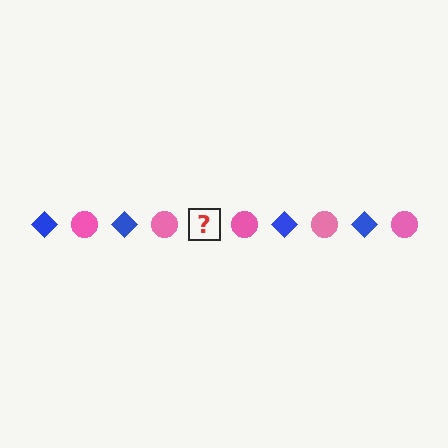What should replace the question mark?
The question mark should be replaced with a blue diamond.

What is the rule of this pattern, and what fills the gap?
The rule is that the pattern alternates between blue diamond and pink circle. The gap should be filled with a blue diamond.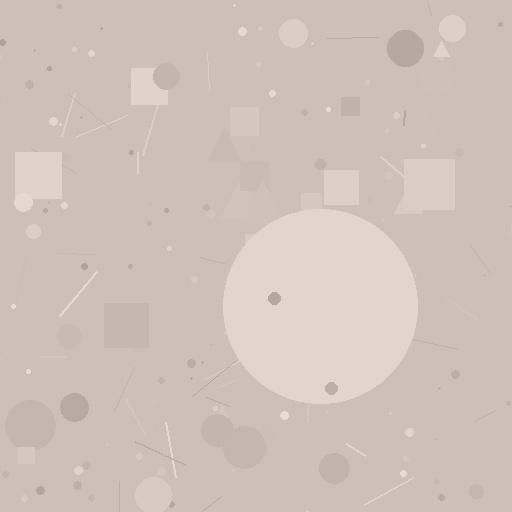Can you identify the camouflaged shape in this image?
The camouflaged shape is a circle.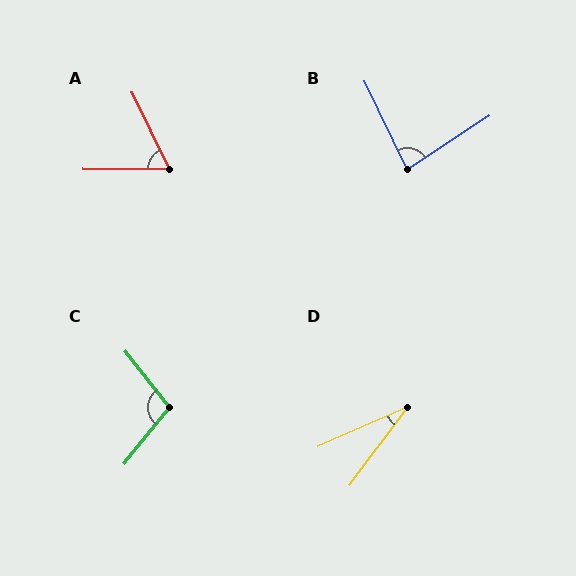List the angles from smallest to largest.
D (29°), A (64°), B (82°), C (103°).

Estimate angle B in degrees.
Approximately 82 degrees.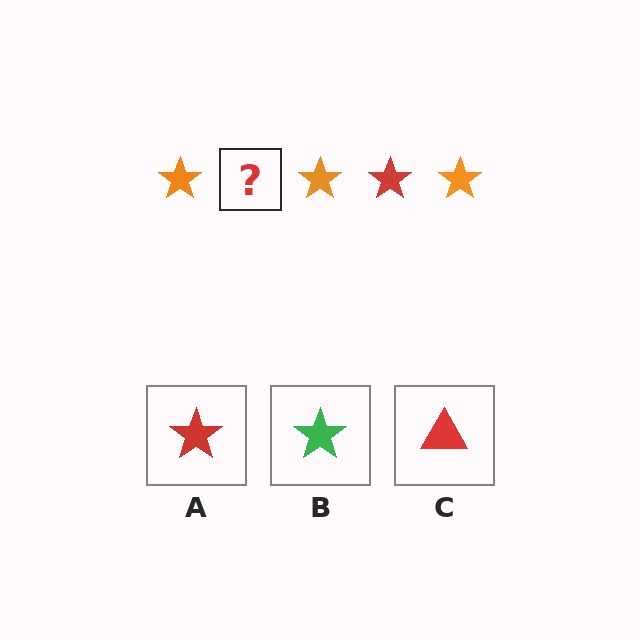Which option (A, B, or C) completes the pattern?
A.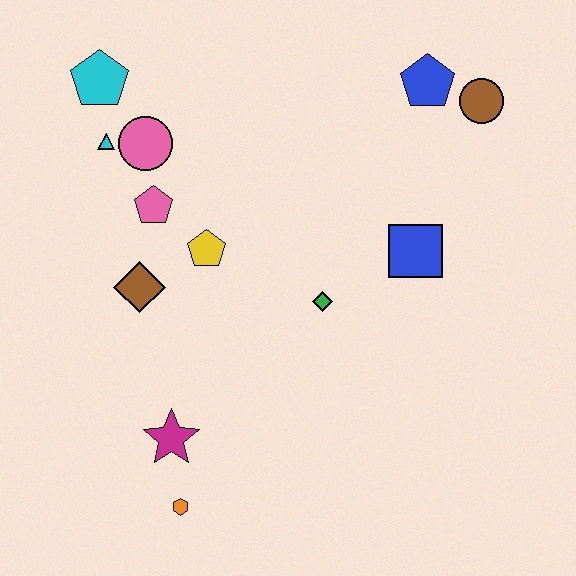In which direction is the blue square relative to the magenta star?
The blue square is to the right of the magenta star.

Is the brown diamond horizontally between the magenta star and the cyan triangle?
Yes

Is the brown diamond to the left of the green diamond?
Yes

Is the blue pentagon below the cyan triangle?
No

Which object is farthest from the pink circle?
The orange hexagon is farthest from the pink circle.